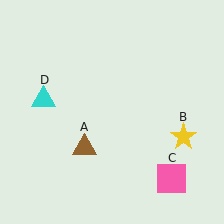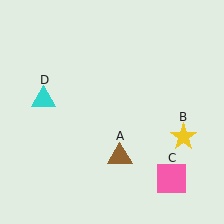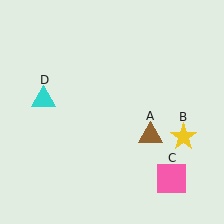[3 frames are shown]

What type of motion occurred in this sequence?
The brown triangle (object A) rotated counterclockwise around the center of the scene.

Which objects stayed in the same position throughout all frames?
Yellow star (object B) and pink square (object C) and cyan triangle (object D) remained stationary.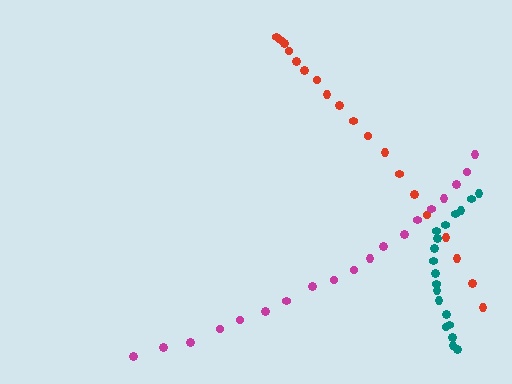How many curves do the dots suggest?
There are 3 distinct paths.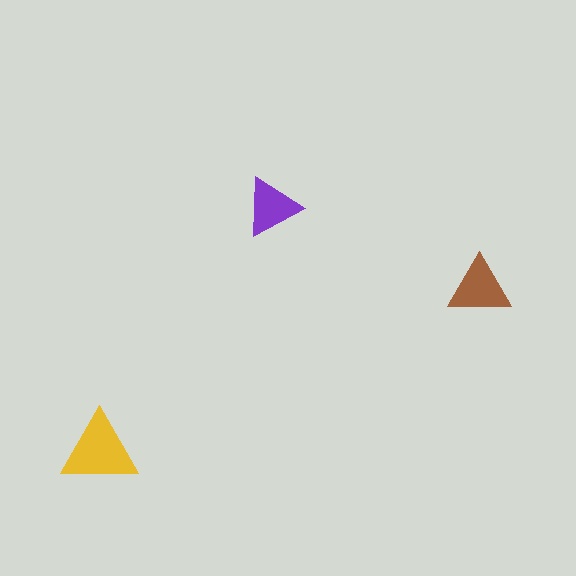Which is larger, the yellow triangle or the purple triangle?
The yellow one.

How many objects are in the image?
There are 3 objects in the image.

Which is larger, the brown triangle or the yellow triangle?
The yellow one.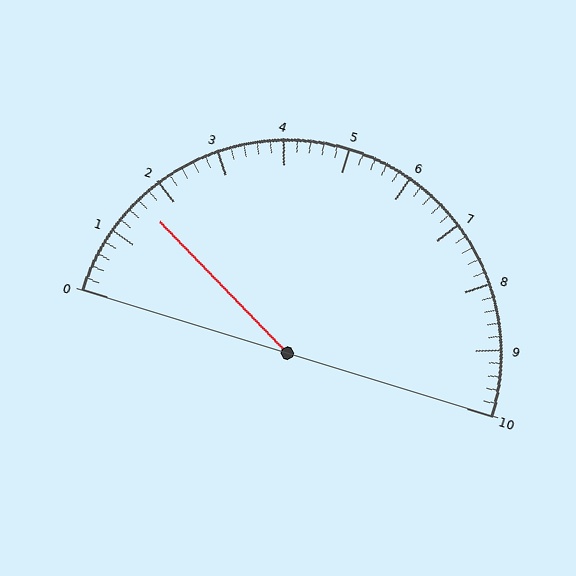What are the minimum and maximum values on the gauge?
The gauge ranges from 0 to 10.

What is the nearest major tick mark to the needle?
The nearest major tick mark is 2.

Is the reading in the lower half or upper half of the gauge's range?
The reading is in the lower half of the range (0 to 10).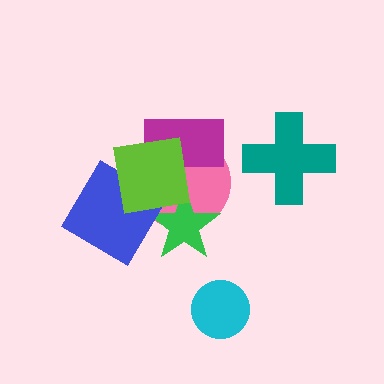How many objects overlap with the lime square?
4 objects overlap with the lime square.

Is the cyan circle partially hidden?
No, no other shape covers it.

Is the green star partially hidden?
Yes, it is partially covered by another shape.